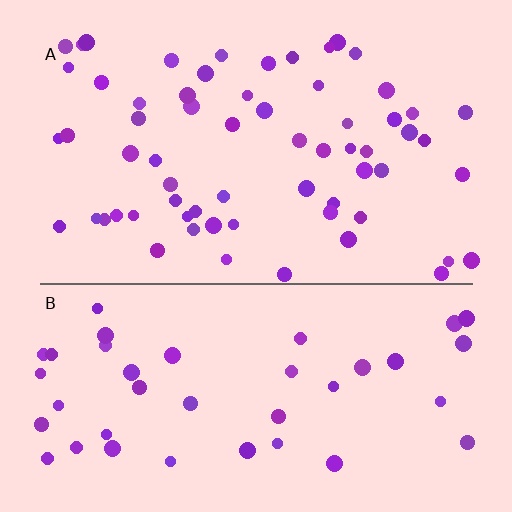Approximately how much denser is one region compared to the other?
Approximately 1.6× — region A over region B.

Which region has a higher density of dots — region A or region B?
A (the top).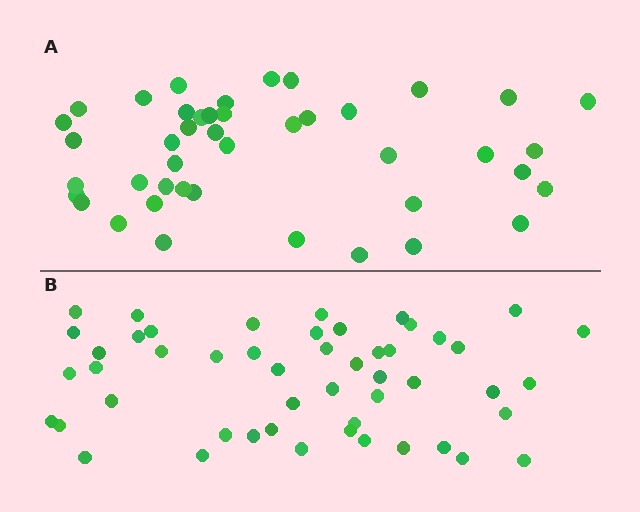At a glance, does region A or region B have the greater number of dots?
Region B (the bottom region) has more dots.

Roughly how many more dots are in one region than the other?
Region B has roughly 8 or so more dots than region A.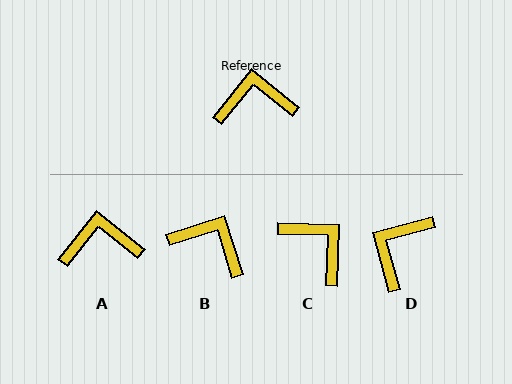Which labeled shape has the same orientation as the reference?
A.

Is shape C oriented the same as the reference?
No, it is off by about 53 degrees.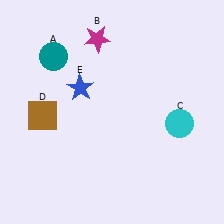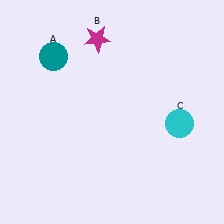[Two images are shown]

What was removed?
The blue star (E), the brown square (D) were removed in Image 2.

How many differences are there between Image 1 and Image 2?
There are 2 differences between the two images.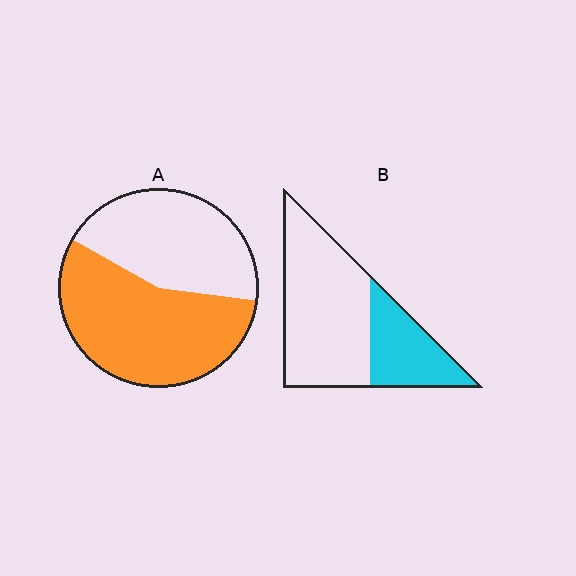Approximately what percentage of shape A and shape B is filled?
A is approximately 55% and B is approximately 30%.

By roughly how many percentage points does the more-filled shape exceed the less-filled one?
By roughly 25 percentage points (A over B).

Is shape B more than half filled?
No.